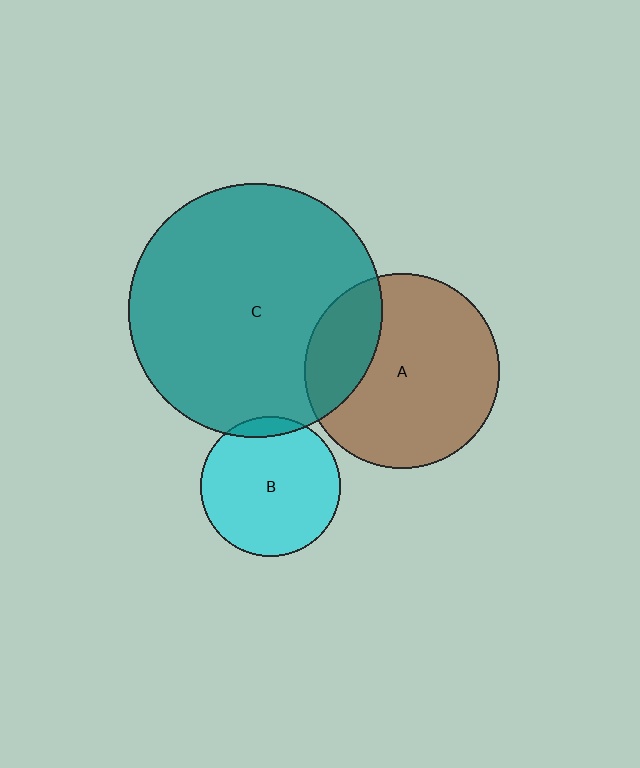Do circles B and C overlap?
Yes.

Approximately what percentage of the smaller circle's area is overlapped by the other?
Approximately 10%.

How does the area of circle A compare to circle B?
Approximately 1.9 times.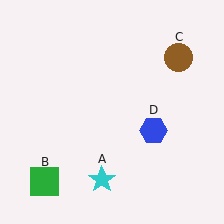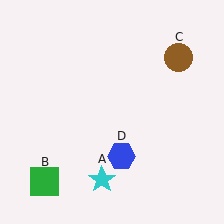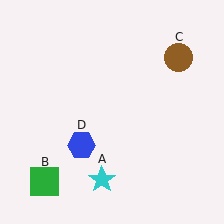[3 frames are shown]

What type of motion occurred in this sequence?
The blue hexagon (object D) rotated clockwise around the center of the scene.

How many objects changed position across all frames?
1 object changed position: blue hexagon (object D).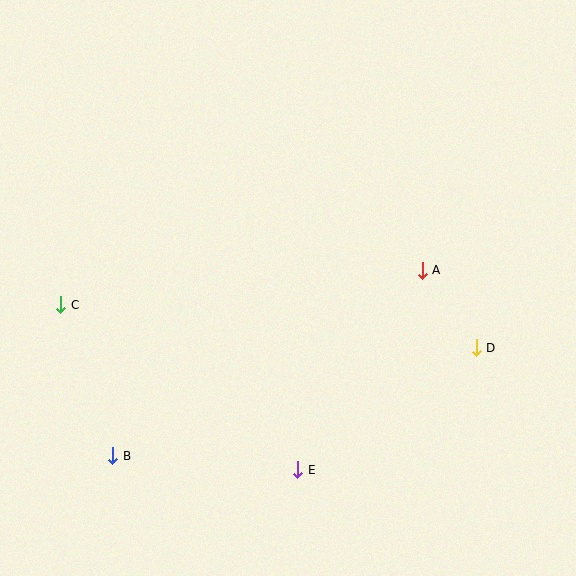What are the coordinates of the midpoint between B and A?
The midpoint between B and A is at (267, 363).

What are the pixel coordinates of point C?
Point C is at (61, 305).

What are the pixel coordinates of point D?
Point D is at (476, 348).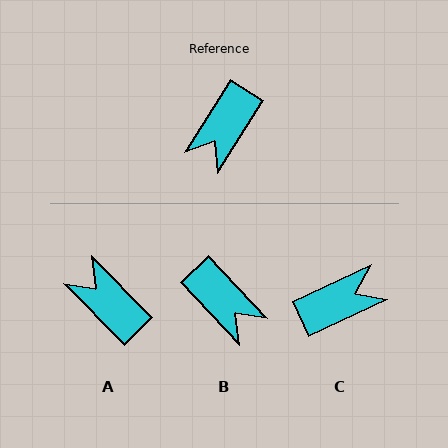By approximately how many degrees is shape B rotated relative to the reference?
Approximately 76 degrees counter-clockwise.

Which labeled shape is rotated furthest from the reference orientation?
C, about 148 degrees away.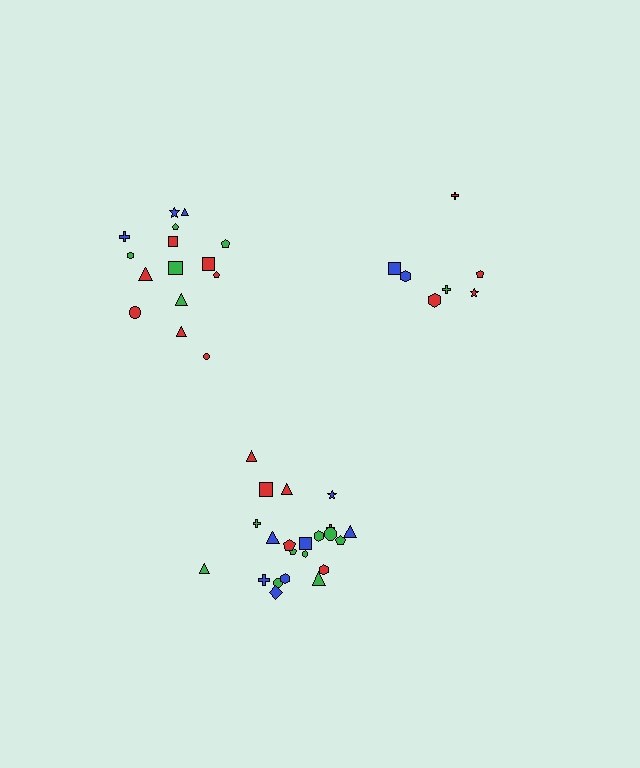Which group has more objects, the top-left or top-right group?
The top-left group.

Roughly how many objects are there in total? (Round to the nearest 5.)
Roughly 45 objects in total.